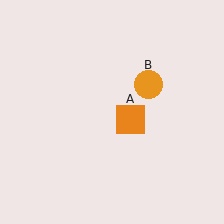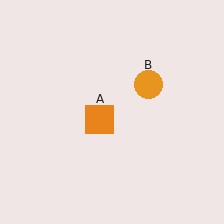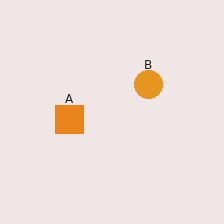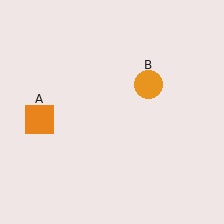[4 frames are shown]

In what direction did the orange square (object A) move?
The orange square (object A) moved left.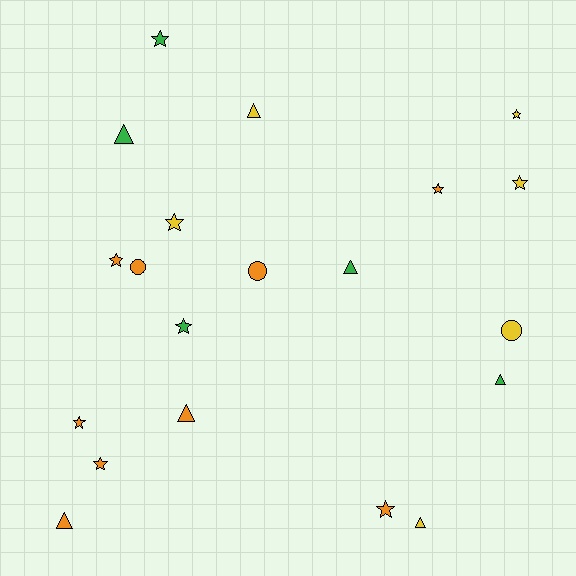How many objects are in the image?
There are 20 objects.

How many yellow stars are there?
There are 3 yellow stars.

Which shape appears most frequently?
Star, with 10 objects.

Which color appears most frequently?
Orange, with 9 objects.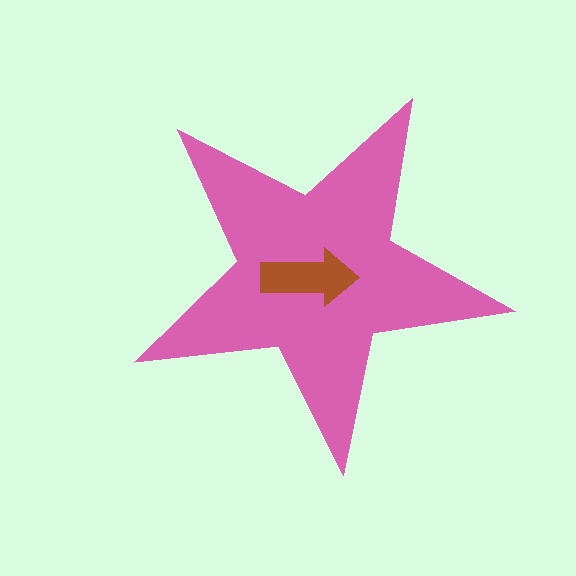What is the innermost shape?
The brown arrow.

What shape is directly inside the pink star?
The brown arrow.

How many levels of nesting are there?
2.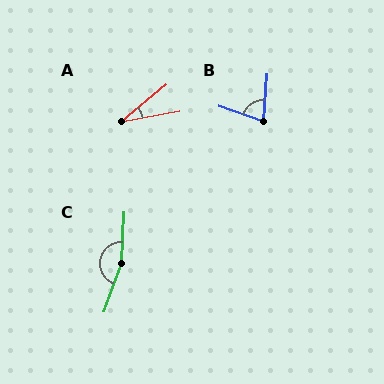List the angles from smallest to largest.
A (29°), B (75°), C (163°).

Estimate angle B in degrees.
Approximately 75 degrees.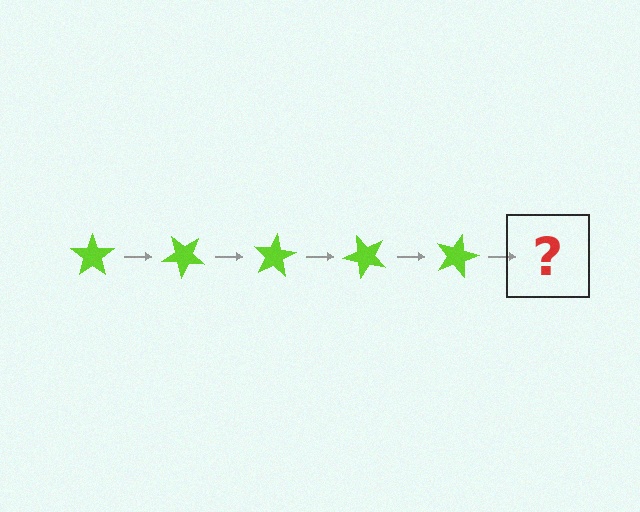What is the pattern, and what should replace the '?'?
The pattern is that the star rotates 40 degrees each step. The '?' should be a lime star rotated 200 degrees.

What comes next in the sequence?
The next element should be a lime star rotated 200 degrees.